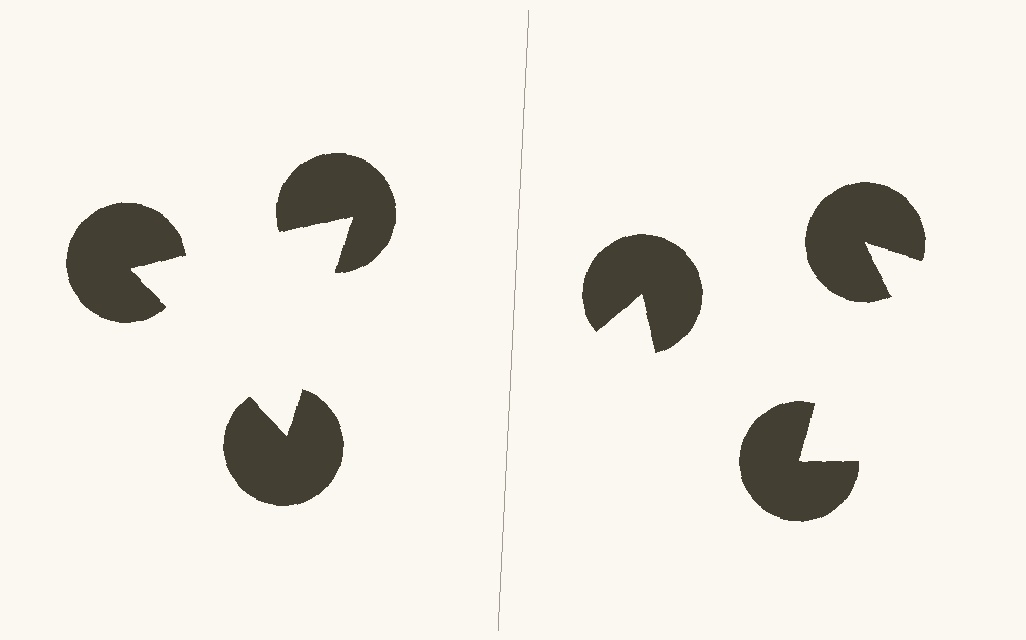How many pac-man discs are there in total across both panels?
6 — 3 on each side.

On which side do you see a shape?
An illusory triangle appears on the left side. On the right side the wedge cuts are rotated, so no coherent shape forms.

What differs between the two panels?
The pac-man discs are positioned identically on both sides; only the wedge orientations differ. On the left they align to a triangle; on the right they are misaligned.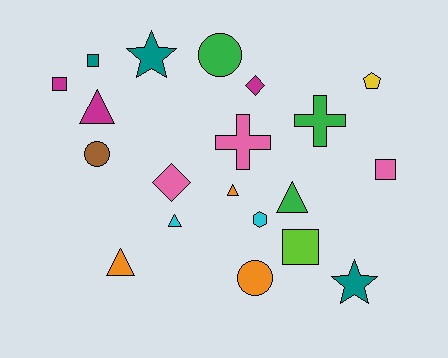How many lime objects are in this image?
There is 1 lime object.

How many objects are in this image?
There are 20 objects.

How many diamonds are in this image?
There are 2 diamonds.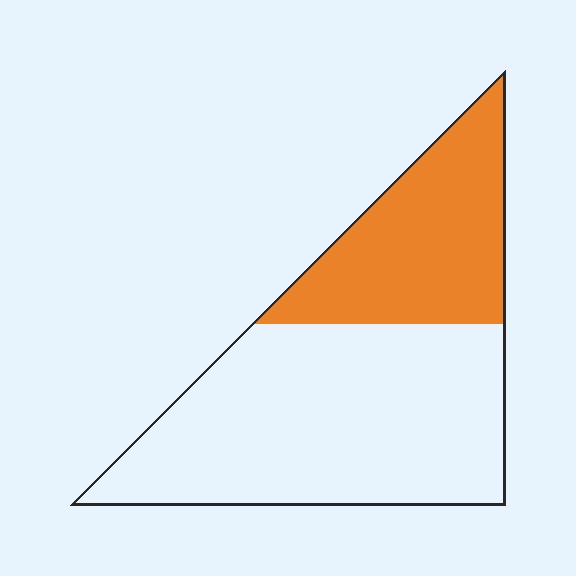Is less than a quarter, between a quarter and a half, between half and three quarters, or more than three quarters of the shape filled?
Between a quarter and a half.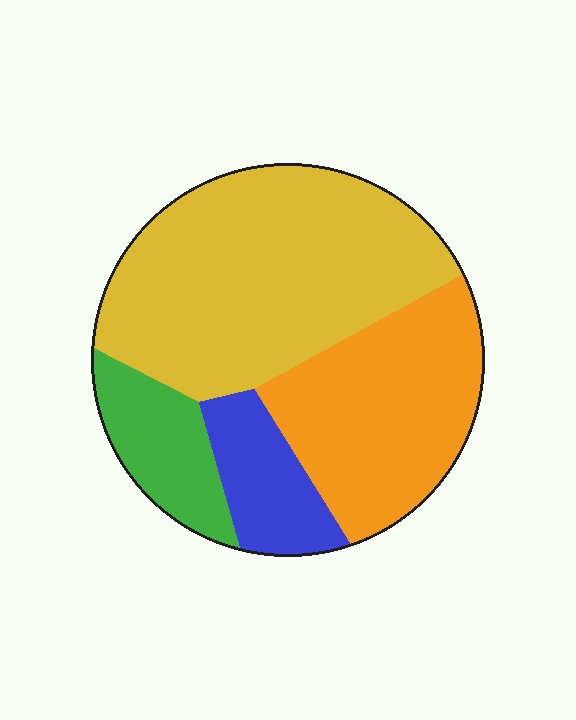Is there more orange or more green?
Orange.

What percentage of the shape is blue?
Blue covers 11% of the shape.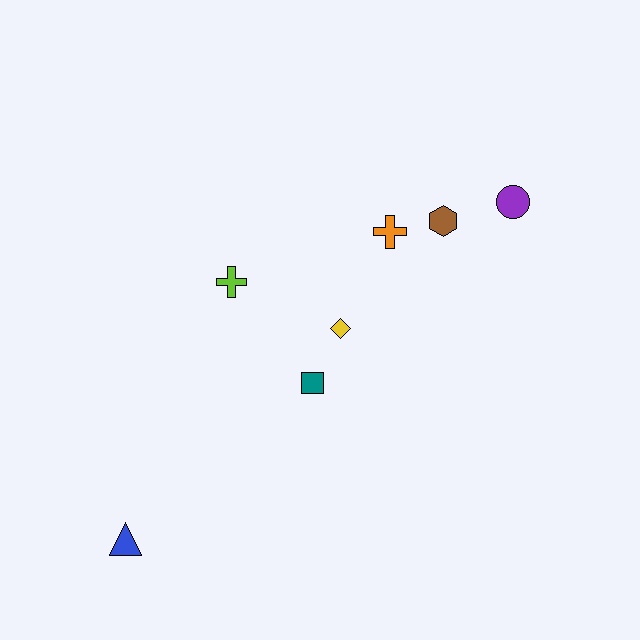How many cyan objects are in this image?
There are no cyan objects.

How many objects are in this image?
There are 7 objects.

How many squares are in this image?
There is 1 square.